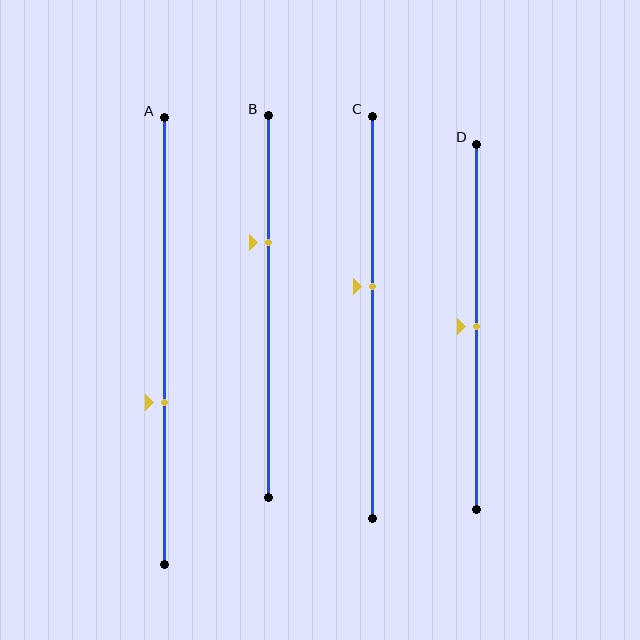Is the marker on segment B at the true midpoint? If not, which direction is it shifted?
No, the marker on segment B is shifted upward by about 17% of the segment length.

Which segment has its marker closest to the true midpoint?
Segment D has its marker closest to the true midpoint.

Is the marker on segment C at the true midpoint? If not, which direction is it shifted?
No, the marker on segment C is shifted upward by about 8% of the segment length.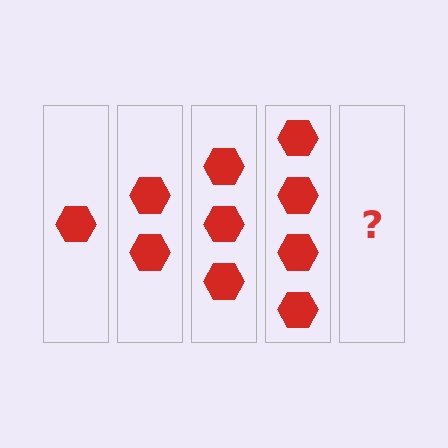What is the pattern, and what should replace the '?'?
The pattern is that each step adds one more hexagon. The '?' should be 5 hexagons.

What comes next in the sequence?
The next element should be 5 hexagons.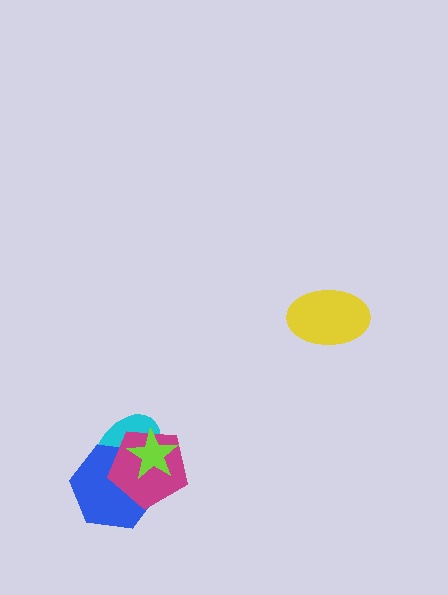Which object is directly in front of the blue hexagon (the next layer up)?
The magenta pentagon is directly in front of the blue hexagon.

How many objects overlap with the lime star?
3 objects overlap with the lime star.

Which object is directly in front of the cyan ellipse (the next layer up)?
The blue hexagon is directly in front of the cyan ellipse.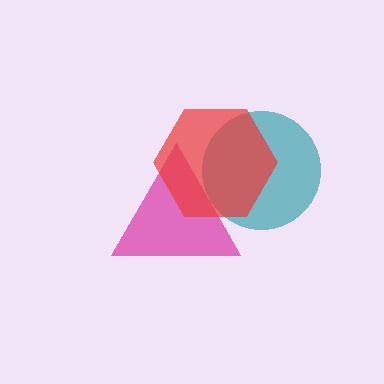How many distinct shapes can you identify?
There are 3 distinct shapes: a teal circle, a magenta triangle, a red hexagon.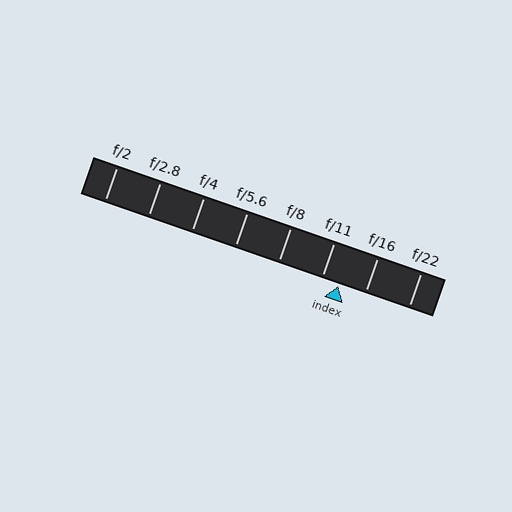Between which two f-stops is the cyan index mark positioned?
The index mark is between f/11 and f/16.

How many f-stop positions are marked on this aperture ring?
There are 8 f-stop positions marked.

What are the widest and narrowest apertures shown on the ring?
The widest aperture shown is f/2 and the narrowest is f/22.